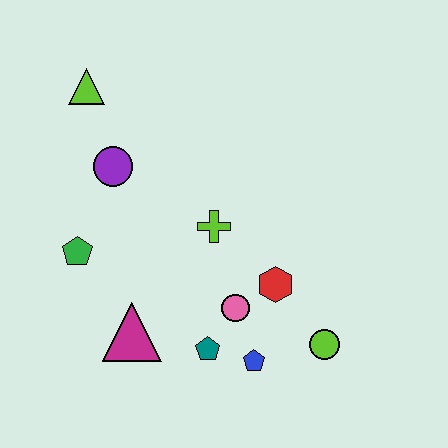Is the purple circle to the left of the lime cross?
Yes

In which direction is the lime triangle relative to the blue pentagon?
The lime triangle is above the blue pentagon.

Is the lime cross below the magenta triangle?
No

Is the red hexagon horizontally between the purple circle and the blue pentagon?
No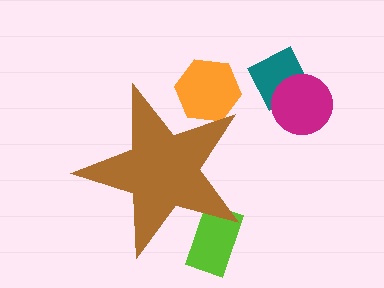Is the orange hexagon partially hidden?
Yes, the orange hexagon is partially hidden behind the brown star.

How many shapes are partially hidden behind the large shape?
2 shapes are partially hidden.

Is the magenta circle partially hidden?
No, the magenta circle is fully visible.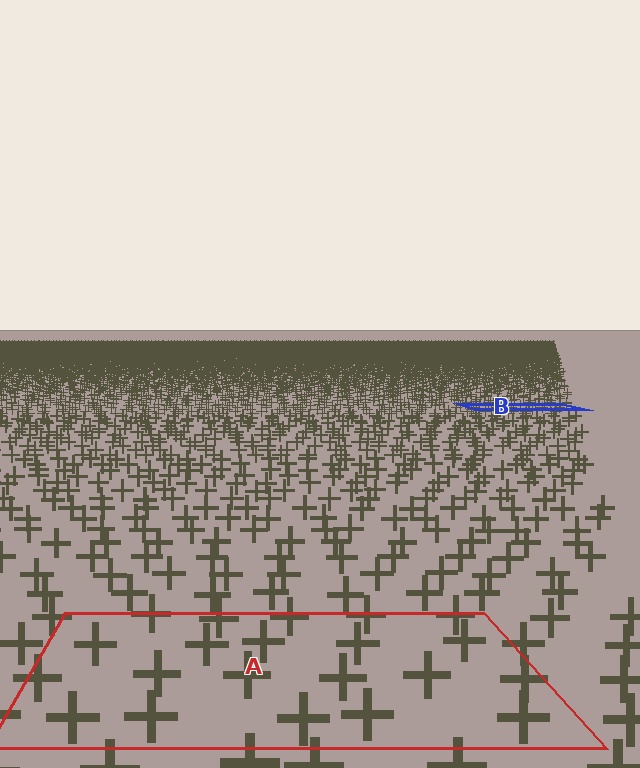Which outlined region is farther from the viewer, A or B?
Region B is farther from the viewer — the texture elements inside it appear smaller and more densely packed.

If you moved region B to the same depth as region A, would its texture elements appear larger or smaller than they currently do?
They would appear larger. At a closer depth, the same texture elements are projected at a bigger on-screen size.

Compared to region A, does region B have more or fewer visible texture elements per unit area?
Region B has more texture elements per unit area — they are packed more densely because it is farther away.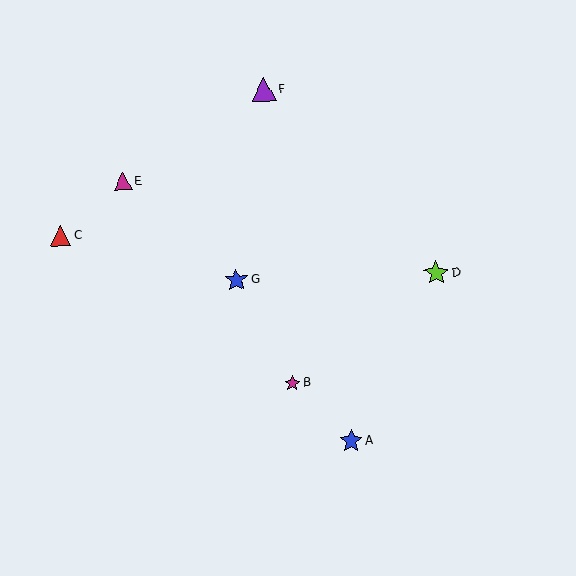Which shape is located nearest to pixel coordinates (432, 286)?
The lime star (labeled D) at (436, 273) is nearest to that location.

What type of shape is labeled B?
Shape B is a magenta star.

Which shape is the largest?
The lime star (labeled D) is the largest.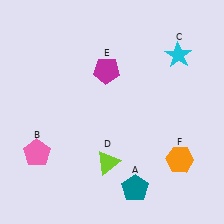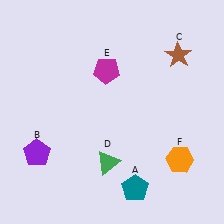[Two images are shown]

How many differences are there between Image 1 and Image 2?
There are 3 differences between the two images.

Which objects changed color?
B changed from pink to purple. C changed from cyan to brown. D changed from lime to green.